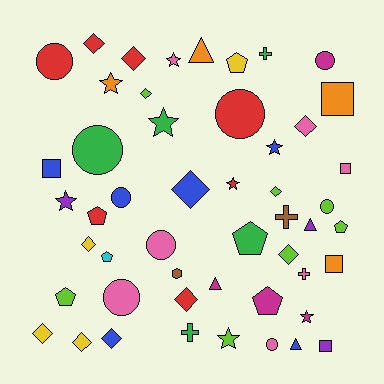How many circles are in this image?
There are 9 circles.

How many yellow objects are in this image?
There are 4 yellow objects.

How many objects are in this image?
There are 50 objects.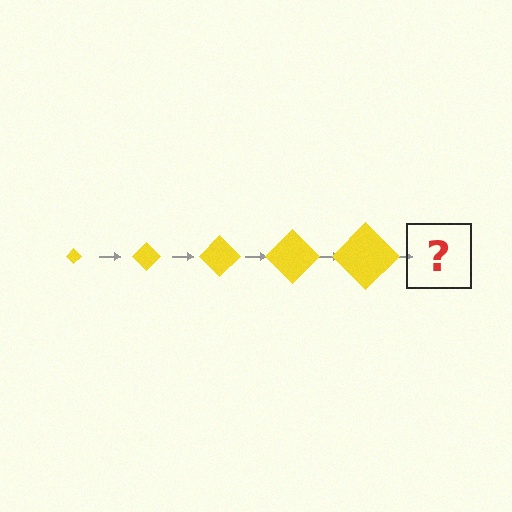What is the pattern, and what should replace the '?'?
The pattern is that the diamond gets progressively larger each step. The '?' should be a yellow diamond, larger than the previous one.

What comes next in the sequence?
The next element should be a yellow diamond, larger than the previous one.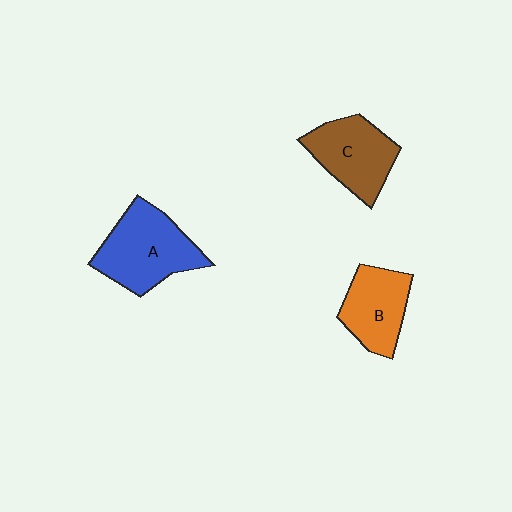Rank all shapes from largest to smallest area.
From largest to smallest: A (blue), C (brown), B (orange).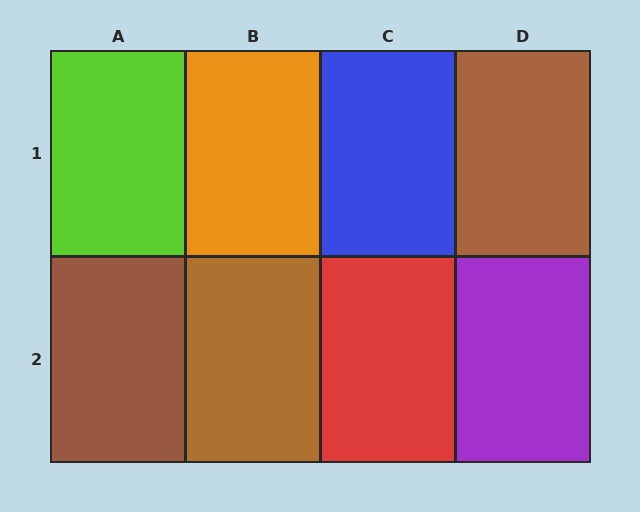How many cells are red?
1 cell is red.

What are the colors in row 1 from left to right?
Lime, orange, blue, brown.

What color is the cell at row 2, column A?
Brown.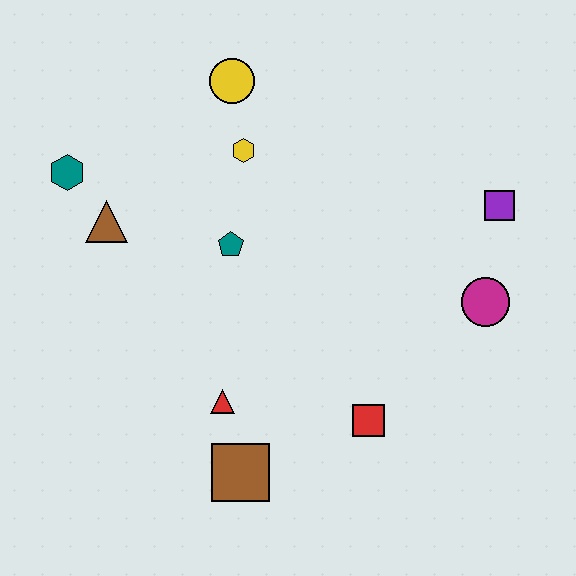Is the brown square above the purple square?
No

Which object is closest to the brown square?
The red triangle is closest to the brown square.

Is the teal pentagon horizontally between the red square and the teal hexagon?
Yes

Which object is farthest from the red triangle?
The purple square is farthest from the red triangle.